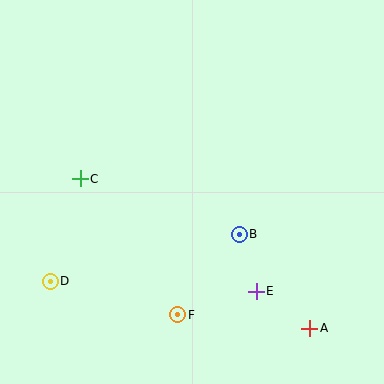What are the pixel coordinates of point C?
Point C is at (80, 179).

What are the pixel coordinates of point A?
Point A is at (310, 328).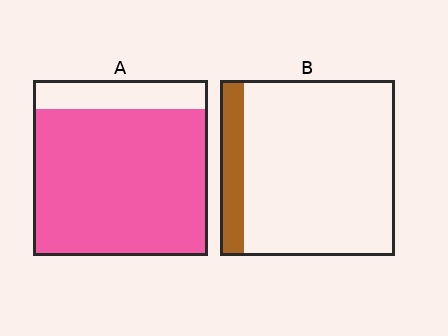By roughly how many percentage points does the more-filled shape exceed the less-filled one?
By roughly 70 percentage points (A over B).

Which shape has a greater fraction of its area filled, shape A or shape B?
Shape A.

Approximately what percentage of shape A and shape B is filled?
A is approximately 85% and B is approximately 15%.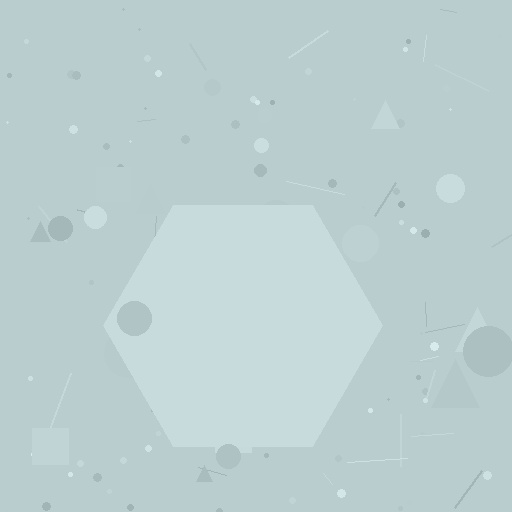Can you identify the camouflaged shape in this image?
The camouflaged shape is a hexagon.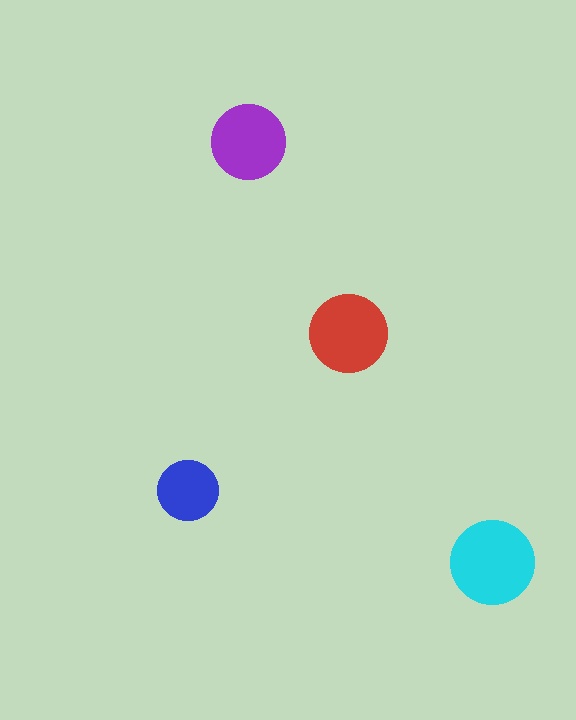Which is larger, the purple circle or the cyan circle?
The cyan one.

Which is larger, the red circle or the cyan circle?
The cyan one.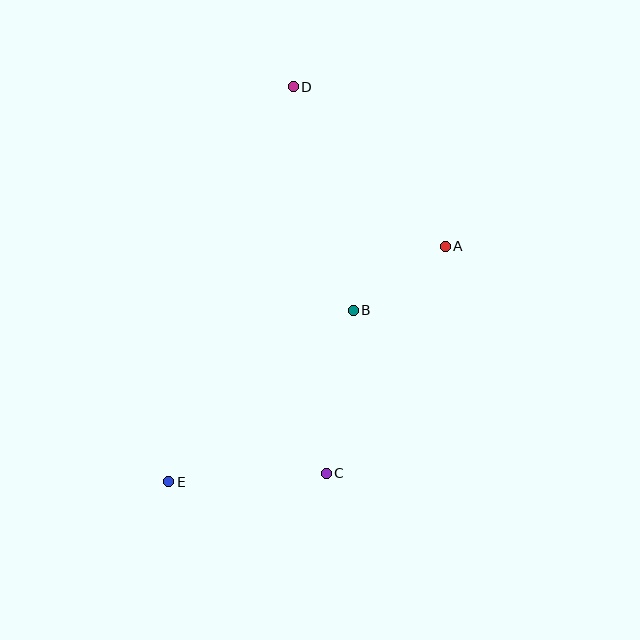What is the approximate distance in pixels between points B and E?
The distance between B and E is approximately 252 pixels.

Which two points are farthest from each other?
Points D and E are farthest from each other.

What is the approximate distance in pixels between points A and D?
The distance between A and D is approximately 220 pixels.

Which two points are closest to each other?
Points A and B are closest to each other.